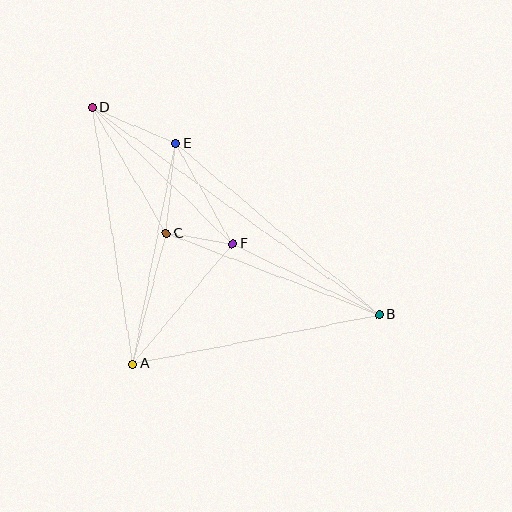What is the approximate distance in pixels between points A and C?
The distance between A and C is approximately 135 pixels.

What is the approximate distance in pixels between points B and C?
The distance between B and C is approximately 228 pixels.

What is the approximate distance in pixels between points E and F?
The distance between E and F is approximately 115 pixels.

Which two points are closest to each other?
Points C and F are closest to each other.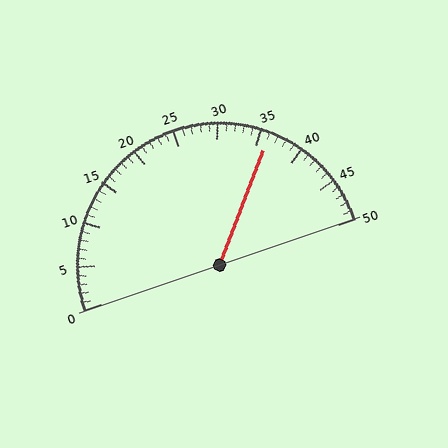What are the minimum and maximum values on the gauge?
The gauge ranges from 0 to 50.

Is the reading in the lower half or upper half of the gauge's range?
The reading is in the upper half of the range (0 to 50).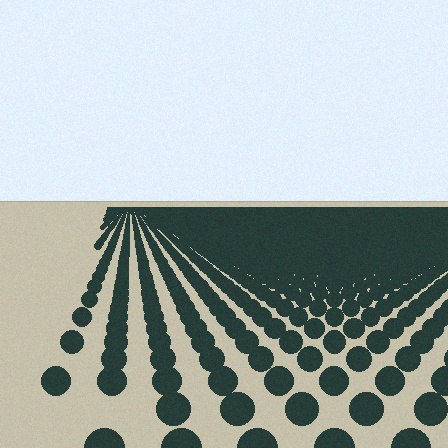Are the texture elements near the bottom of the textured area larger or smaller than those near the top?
Larger. Near the bottom, elements are closer to the viewer and appear at a bigger on-screen size.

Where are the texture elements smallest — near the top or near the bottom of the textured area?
Near the top.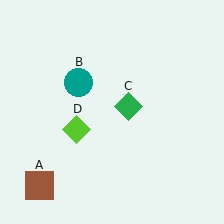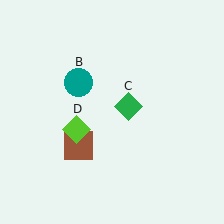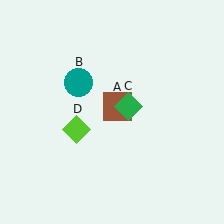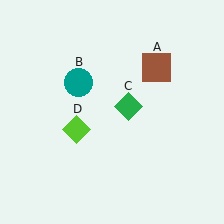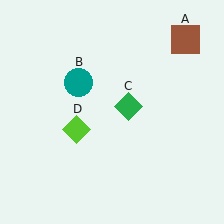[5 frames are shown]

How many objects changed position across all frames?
1 object changed position: brown square (object A).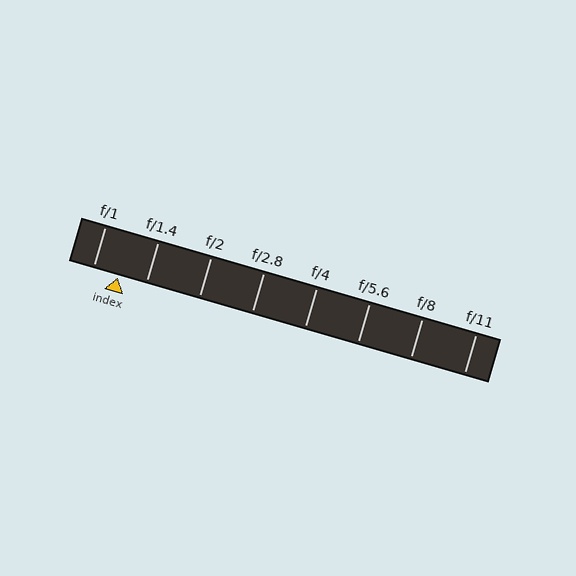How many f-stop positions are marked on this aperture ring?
There are 8 f-stop positions marked.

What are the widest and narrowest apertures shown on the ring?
The widest aperture shown is f/1 and the narrowest is f/11.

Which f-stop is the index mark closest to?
The index mark is closest to f/1.